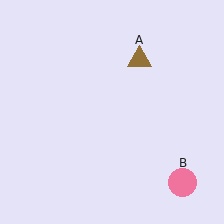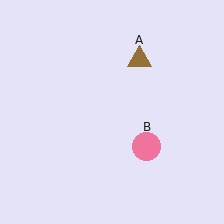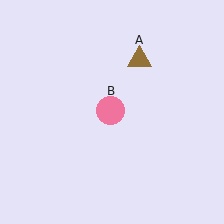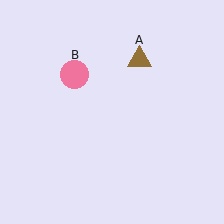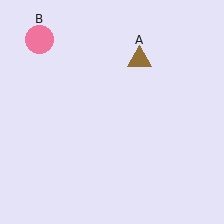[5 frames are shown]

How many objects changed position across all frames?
1 object changed position: pink circle (object B).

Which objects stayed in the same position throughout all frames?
Brown triangle (object A) remained stationary.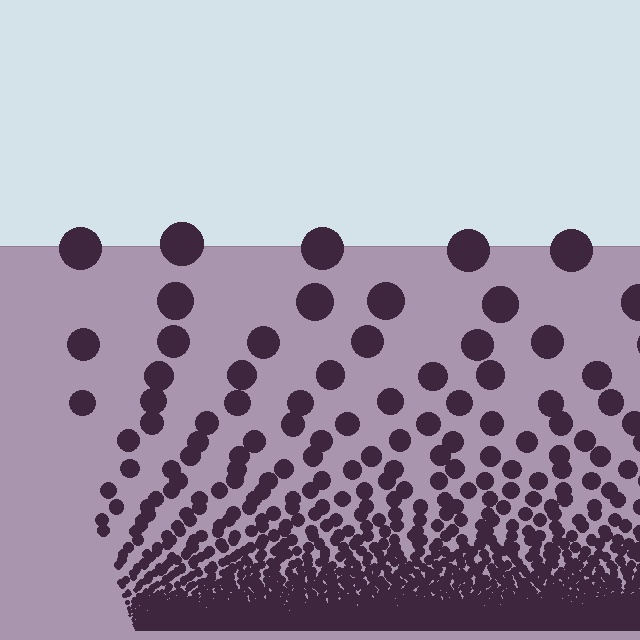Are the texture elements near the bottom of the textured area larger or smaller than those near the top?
Smaller. The gradient is inverted — elements near the bottom are smaller and denser.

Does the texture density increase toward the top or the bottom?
Density increases toward the bottom.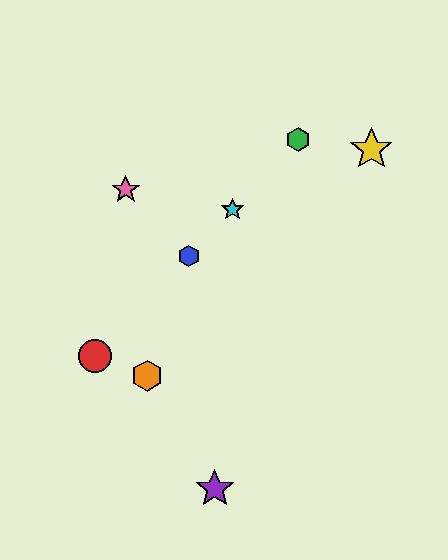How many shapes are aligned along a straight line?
4 shapes (the red circle, the blue hexagon, the green hexagon, the cyan star) are aligned along a straight line.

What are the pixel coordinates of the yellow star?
The yellow star is at (371, 149).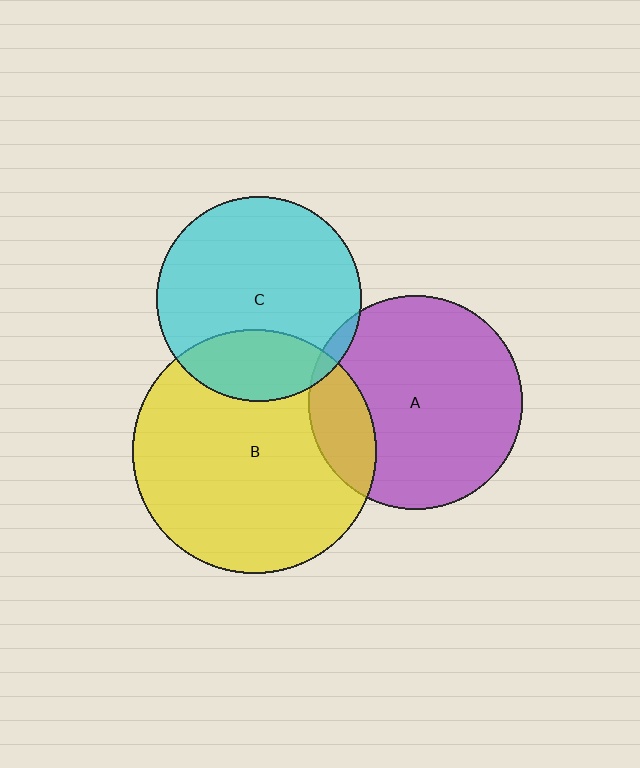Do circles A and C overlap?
Yes.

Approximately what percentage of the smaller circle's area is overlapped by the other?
Approximately 5%.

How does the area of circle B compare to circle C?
Approximately 1.4 times.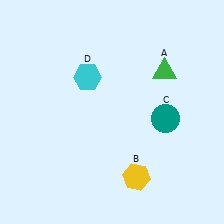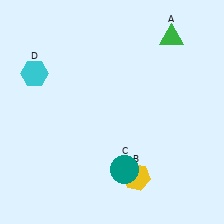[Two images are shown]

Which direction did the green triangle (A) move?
The green triangle (A) moved up.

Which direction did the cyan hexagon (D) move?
The cyan hexagon (D) moved left.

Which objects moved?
The objects that moved are: the green triangle (A), the teal circle (C), the cyan hexagon (D).